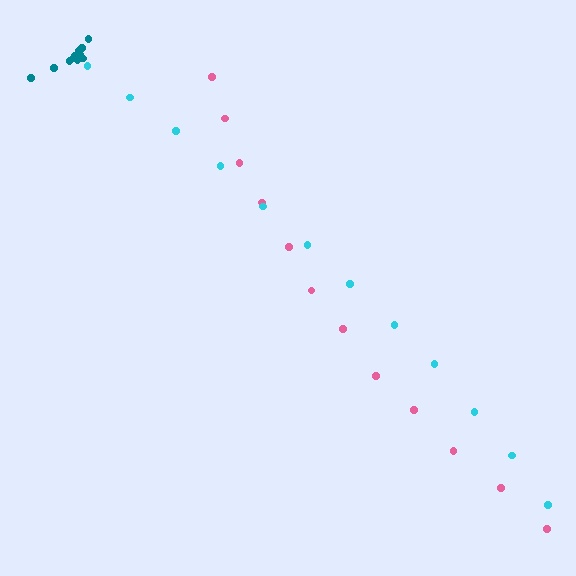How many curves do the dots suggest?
There are 3 distinct paths.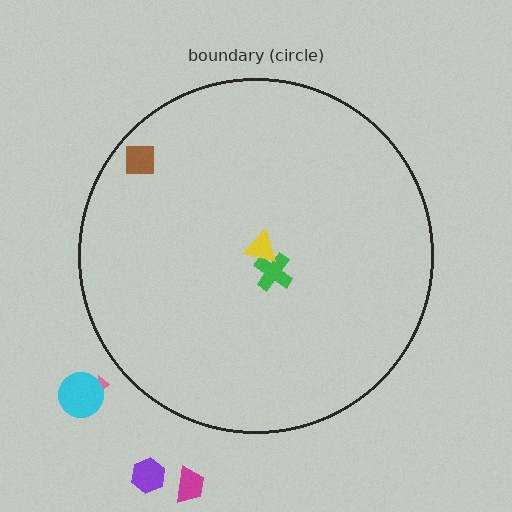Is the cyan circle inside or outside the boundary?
Outside.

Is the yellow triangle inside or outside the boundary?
Inside.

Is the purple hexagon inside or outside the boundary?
Outside.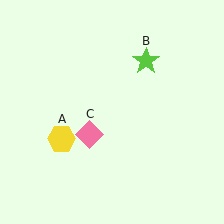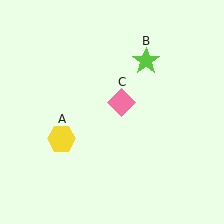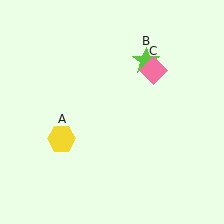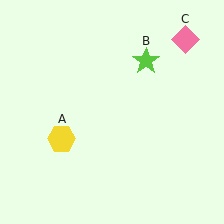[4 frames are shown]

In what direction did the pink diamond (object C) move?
The pink diamond (object C) moved up and to the right.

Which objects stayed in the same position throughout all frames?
Yellow hexagon (object A) and lime star (object B) remained stationary.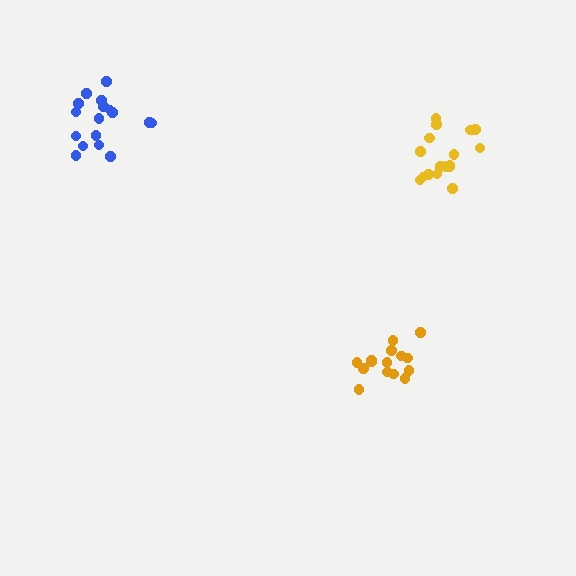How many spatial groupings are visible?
There are 3 spatial groupings.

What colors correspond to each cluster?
The clusters are colored: orange, blue, yellow.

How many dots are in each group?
Group 1: 15 dots, Group 2: 17 dots, Group 3: 17 dots (49 total).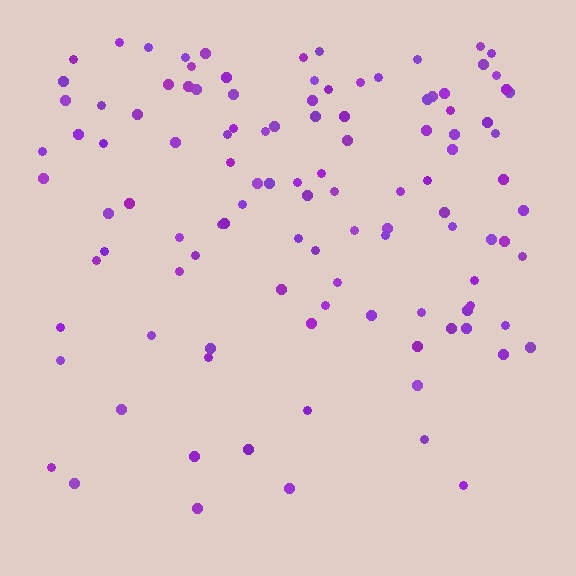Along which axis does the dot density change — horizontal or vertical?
Vertical.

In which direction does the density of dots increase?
From bottom to top, with the top side densest.